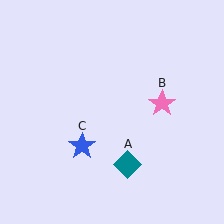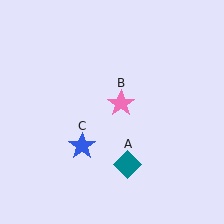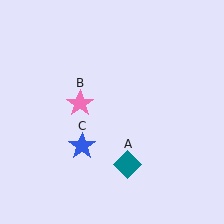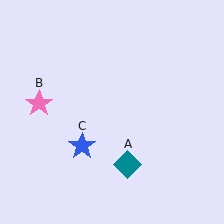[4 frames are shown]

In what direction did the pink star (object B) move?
The pink star (object B) moved left.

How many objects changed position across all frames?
1 object changed position: pink star (object B).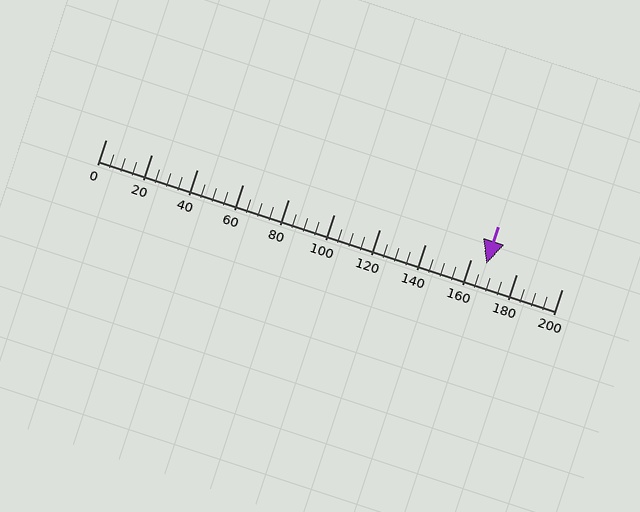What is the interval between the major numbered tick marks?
The major tick marks are spaced 20 units apart.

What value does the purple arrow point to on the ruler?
The purple arrow points to approximately 167.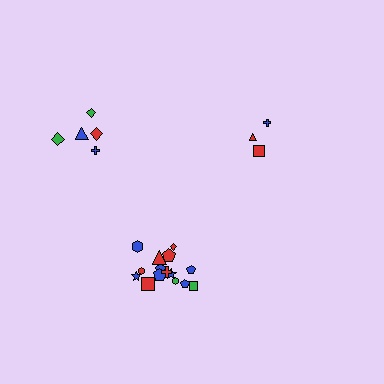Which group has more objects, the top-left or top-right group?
The top-left group.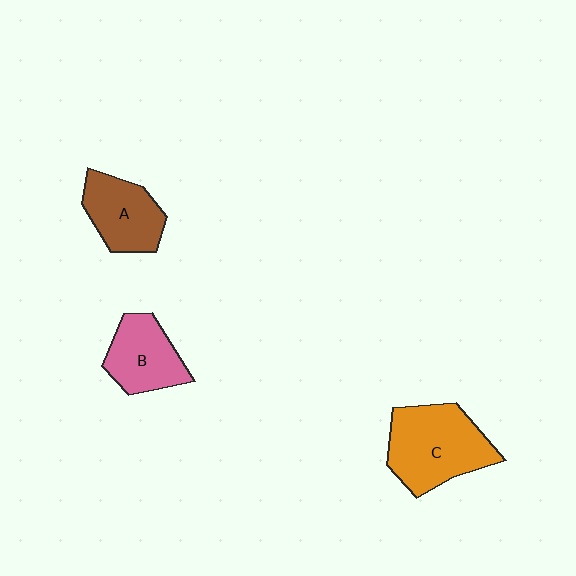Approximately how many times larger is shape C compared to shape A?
Approximately 1.5 times.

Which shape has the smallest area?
Shape B (pink).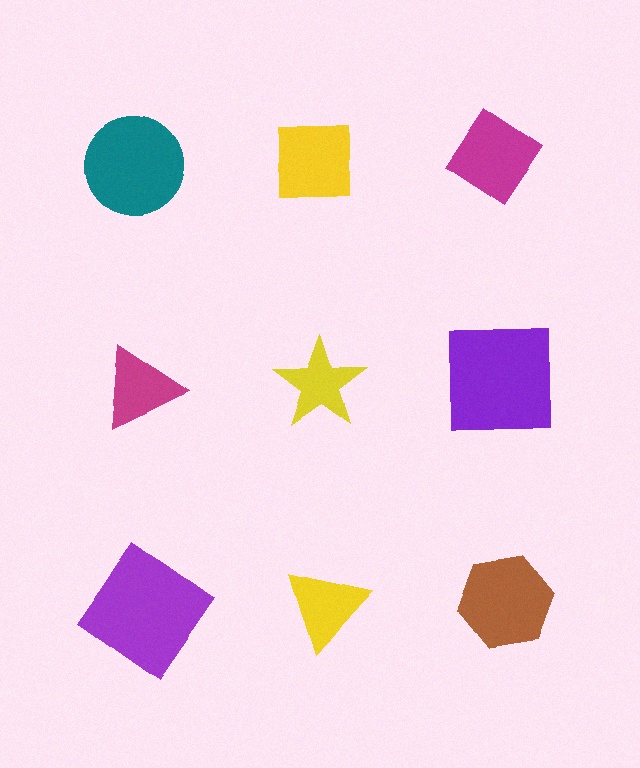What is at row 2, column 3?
A purple square.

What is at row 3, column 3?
A brown hexagon.